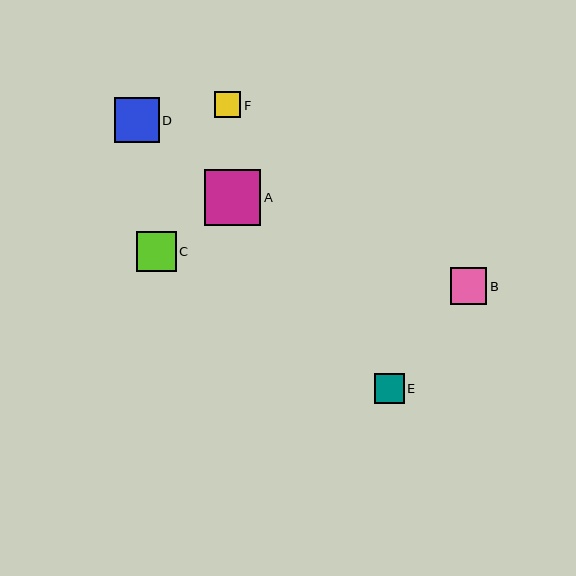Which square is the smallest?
Square F is the smallest with a size of approximately 26 pixels.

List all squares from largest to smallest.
From largest to smallest: A, D, C, B, E, F.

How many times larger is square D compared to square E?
Square D is approximately 1.5 times the size of square E.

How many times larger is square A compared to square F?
Square A is approximately 2.1 times the size of square F.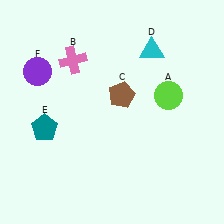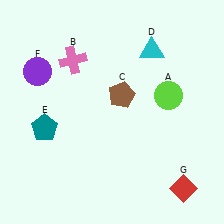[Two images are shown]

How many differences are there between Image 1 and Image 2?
There is 1 difference between the two images.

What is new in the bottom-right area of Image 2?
A red diamond (G) was added in the bottom-right area of Image 2.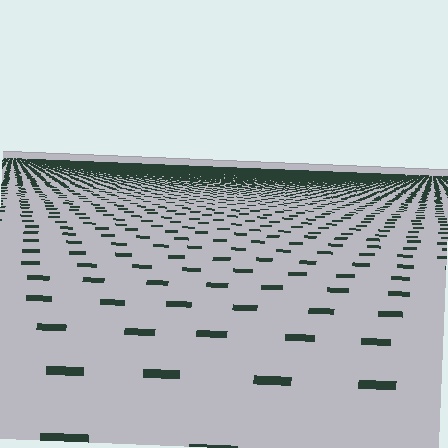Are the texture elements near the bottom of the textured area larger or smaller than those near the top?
Larger. Near the bottom, elements are closer to the viewer and appear at a bigger on-screen size.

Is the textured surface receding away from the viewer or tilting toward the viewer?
The surface is receding away from the viewer. Texture elements get smaller and denser toward the top.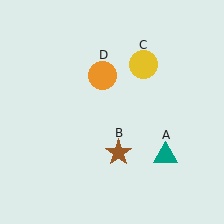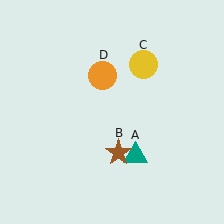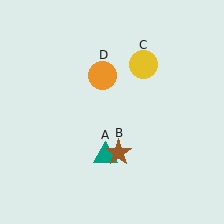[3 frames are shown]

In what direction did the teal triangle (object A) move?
The teal triangle (object A) moved left.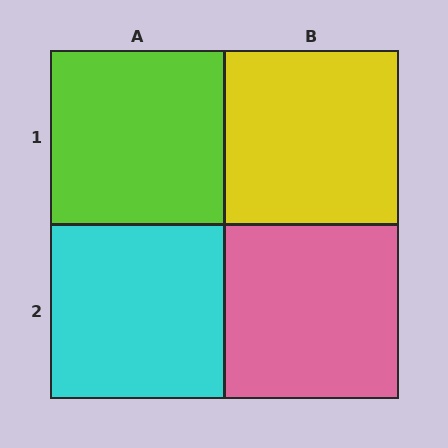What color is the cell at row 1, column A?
Lime.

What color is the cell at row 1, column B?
Yellow.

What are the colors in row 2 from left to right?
Cyan, pink.